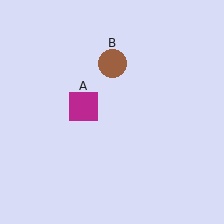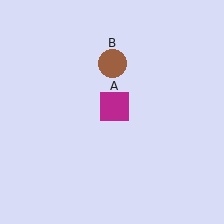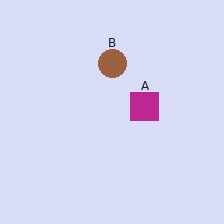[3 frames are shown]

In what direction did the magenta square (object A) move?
The magenta square (object A) moved right.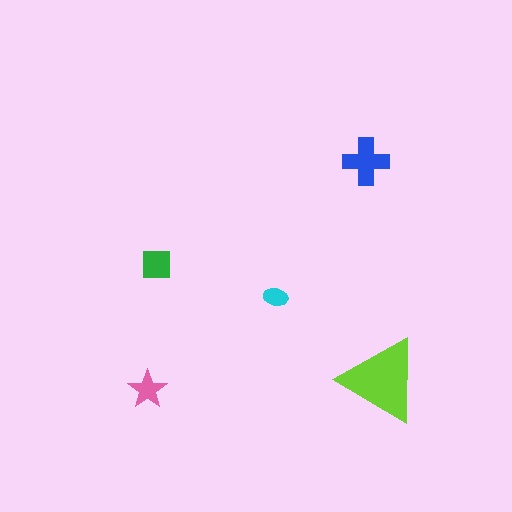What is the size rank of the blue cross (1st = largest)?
2nd.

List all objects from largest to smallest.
The lime triangle, the blue cross, the green square, the pink star, the cyan ellipse.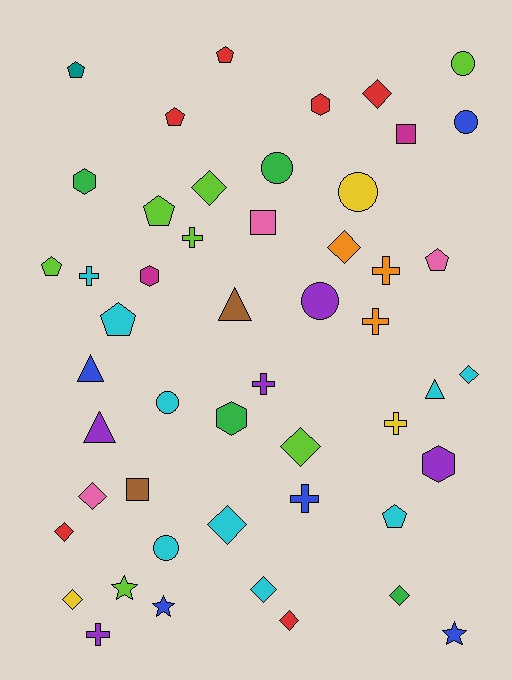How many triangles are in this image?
There are 4 triangles.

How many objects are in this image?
There are 50 objects.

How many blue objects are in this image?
There are 5 blue objects.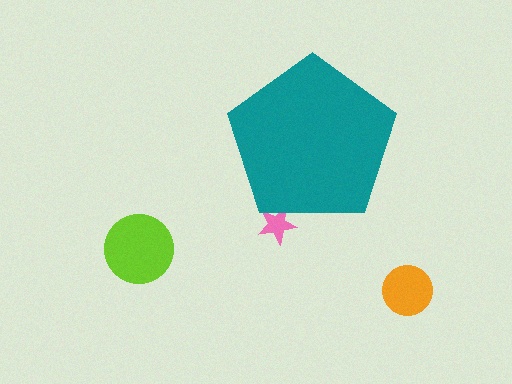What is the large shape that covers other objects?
A teal pentagon.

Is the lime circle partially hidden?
No, the lime circle is fully visible.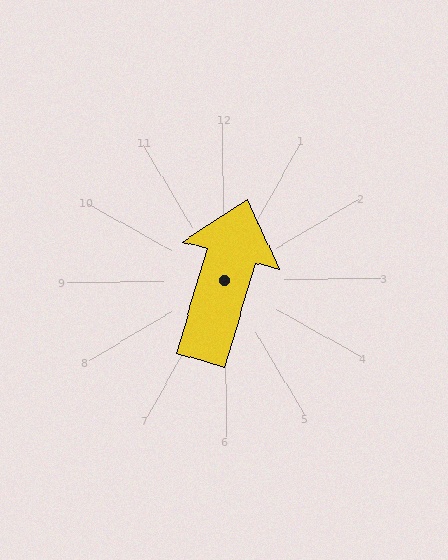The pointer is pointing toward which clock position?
Roughly 1 o'clock.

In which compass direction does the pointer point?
North.